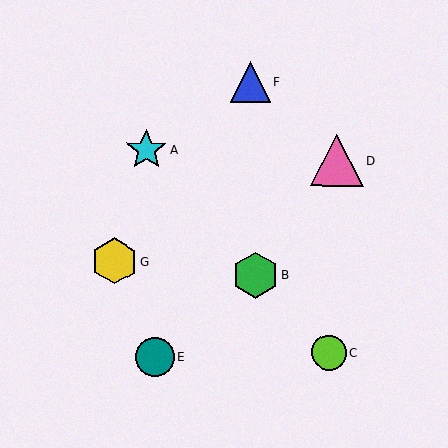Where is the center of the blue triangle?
The center of the blue triangle is at (250, 82).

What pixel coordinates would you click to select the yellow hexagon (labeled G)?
Click at (114, 261) to select the yellow hexagon G.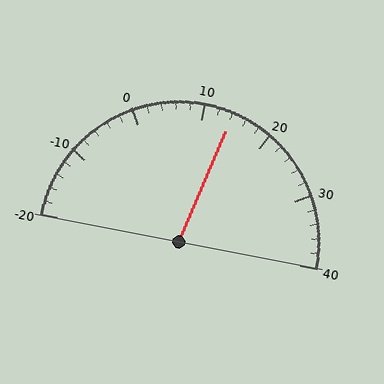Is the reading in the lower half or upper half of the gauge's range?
The reading is in the upper half of the range (-20 to 40).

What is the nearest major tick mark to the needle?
The nearest major tick mark is 10.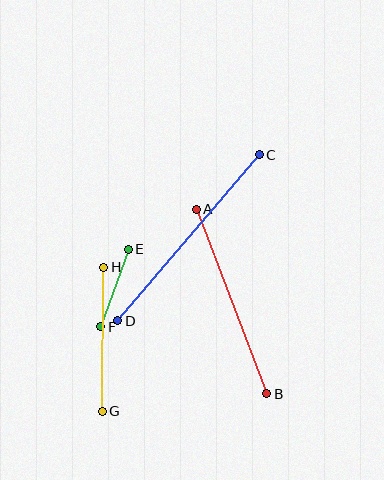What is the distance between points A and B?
The distance is approximately 198 pixels.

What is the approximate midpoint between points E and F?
The midpoint is at approximately (114, 288) pixels.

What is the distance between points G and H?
The distance is approximately 144 pixels.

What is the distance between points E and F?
The distance is approximately 82 pixels.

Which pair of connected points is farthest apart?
Points C and D are farthest apart.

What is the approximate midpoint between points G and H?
The midpoint is at approximately (103, 339) pixels.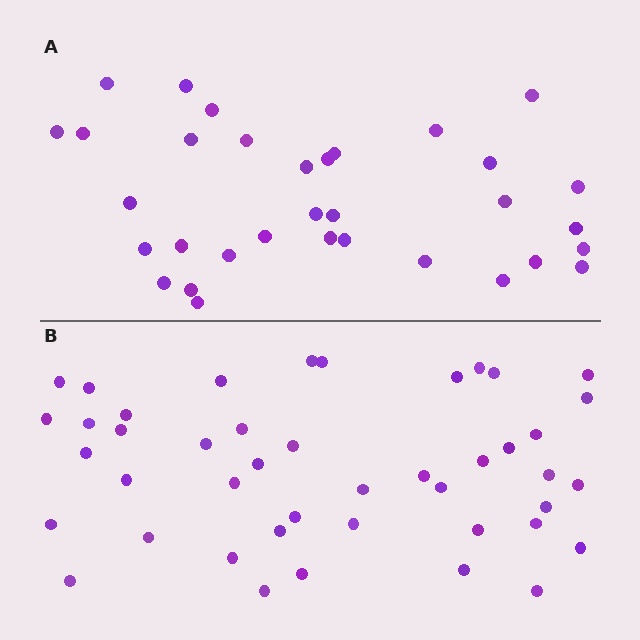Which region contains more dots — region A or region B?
Region B (the bottom region) has more dots.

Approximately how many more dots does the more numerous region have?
Region B has roughly 12 or so more dots than region A.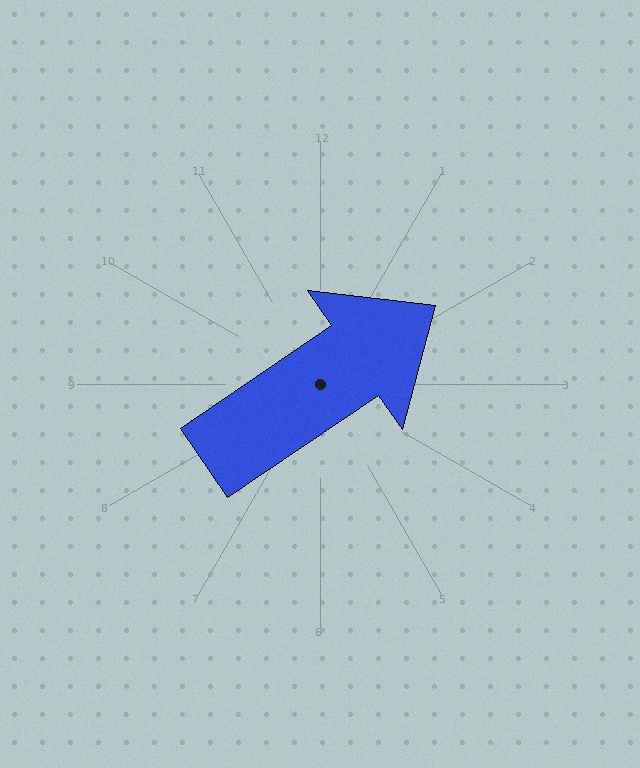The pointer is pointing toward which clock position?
Roughly 2 o'clock.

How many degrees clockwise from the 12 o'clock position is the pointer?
Approximately 56 degrees.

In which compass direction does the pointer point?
Northeast.